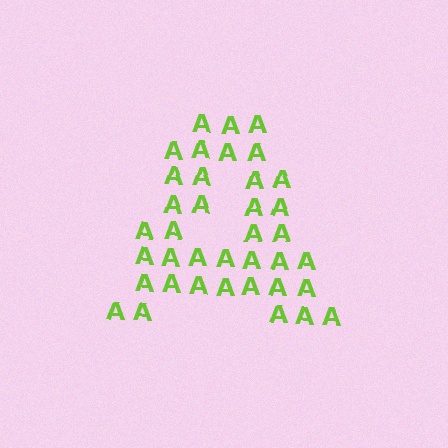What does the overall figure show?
The overall figure shows the letter A.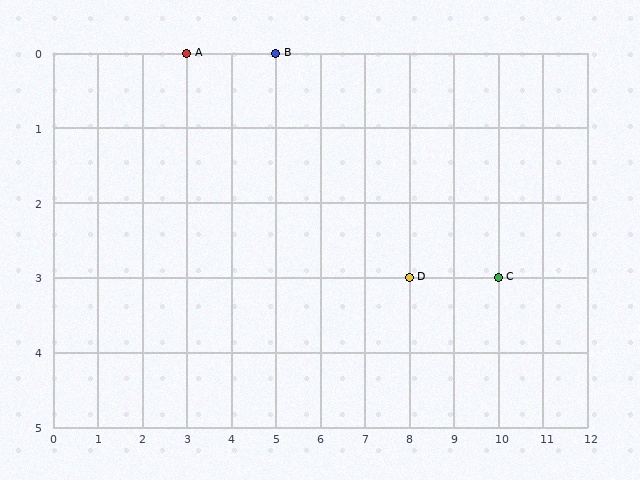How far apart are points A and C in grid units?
Points A and C are 7 columns and 3 rows apart (about 7.6 grid units diagonally).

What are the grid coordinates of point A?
Point A is at grid coordinates (3, 0).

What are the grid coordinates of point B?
Point B is at grid coordinates (5, 0).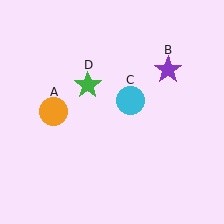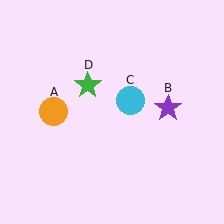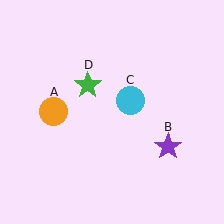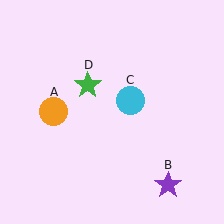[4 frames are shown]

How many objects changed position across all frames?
1 object changed position: purple star (object B).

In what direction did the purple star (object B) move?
The purple star (object B) moved down.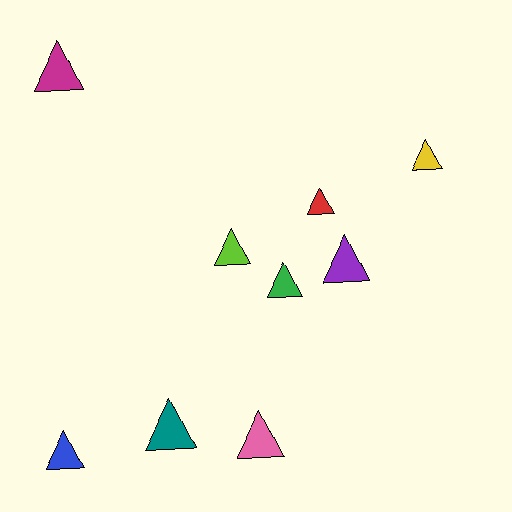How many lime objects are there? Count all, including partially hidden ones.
There is 1 lime object.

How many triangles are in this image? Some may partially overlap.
There are 9 triangles.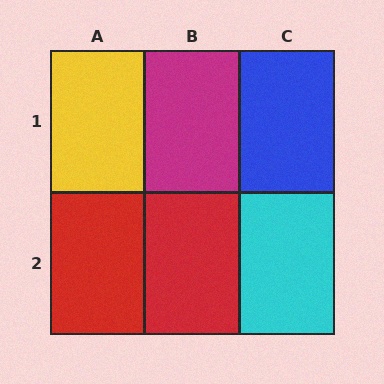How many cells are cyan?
1 cell is cyan.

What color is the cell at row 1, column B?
Magenta.